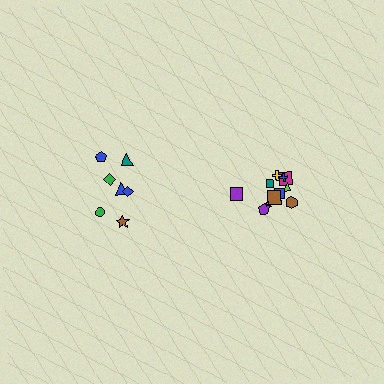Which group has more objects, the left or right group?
The right group.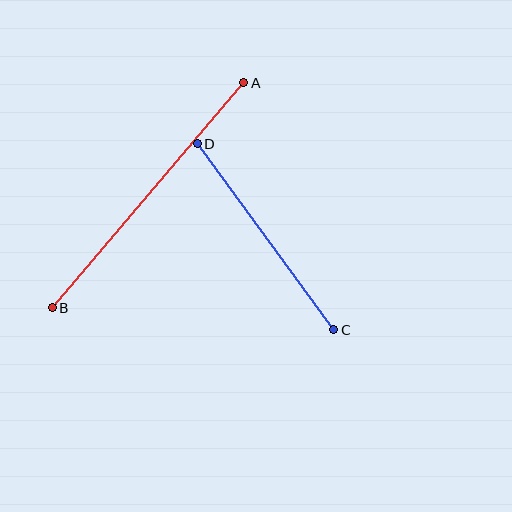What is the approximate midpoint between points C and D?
The midpoint is at approximately (266, 237) pixels.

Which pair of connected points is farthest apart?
Points A and B are farthest apart.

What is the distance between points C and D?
The distance is approximately 231 pixels.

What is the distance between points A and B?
The distance is approximately 295 pixels.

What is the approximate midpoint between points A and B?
The midpoint is at approximately (148, 195) pixels.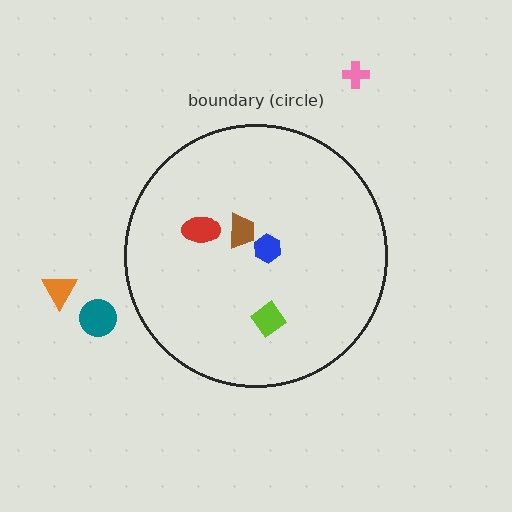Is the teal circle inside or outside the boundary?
Outside.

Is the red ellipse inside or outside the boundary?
Inside.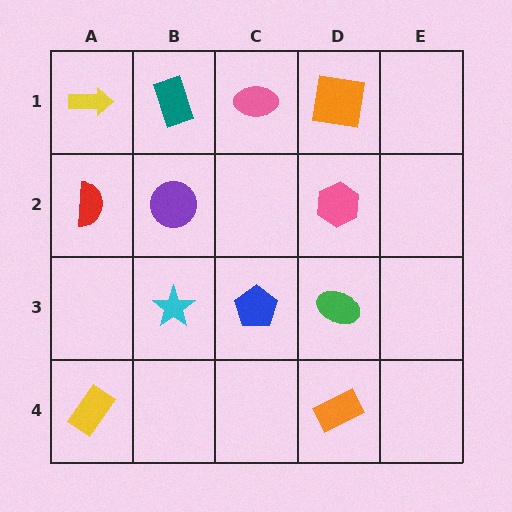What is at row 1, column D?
An orange square.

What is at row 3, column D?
A green ellipse.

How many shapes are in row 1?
4 shapes.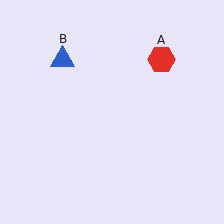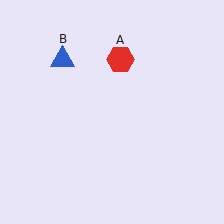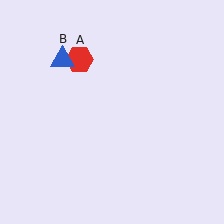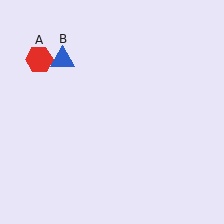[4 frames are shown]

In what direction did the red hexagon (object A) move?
The red hexagon (object A) moved left.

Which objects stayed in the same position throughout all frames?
Blue triangle (object B) remained stationary.